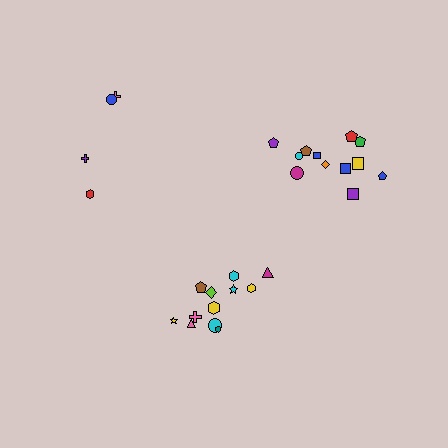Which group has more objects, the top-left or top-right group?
The top-right group.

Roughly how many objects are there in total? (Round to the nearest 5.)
Roughly 30 objects in total.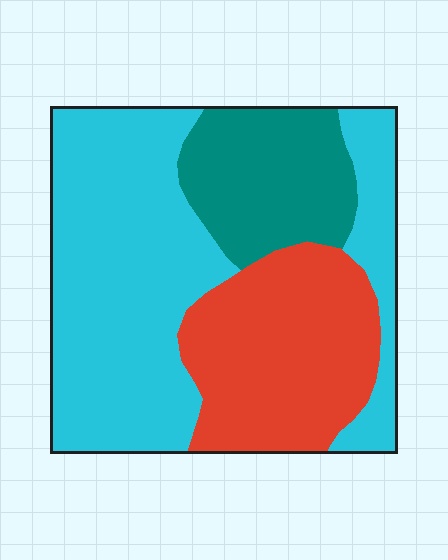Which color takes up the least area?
Teal, at roughly 20%.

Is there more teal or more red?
Red.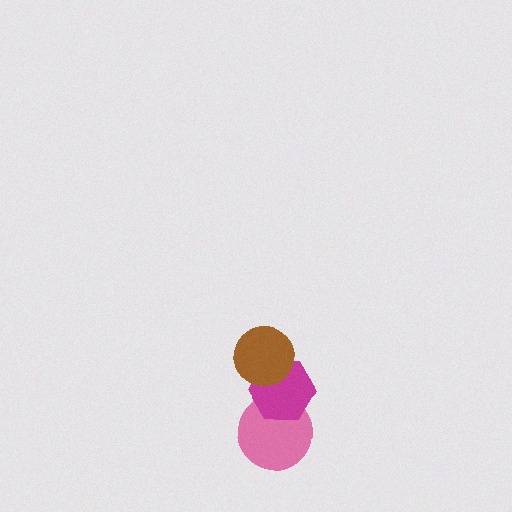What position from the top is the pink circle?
The pink circle is 3rd from the top.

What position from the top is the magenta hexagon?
The magenta hexagon is 2nd from the top.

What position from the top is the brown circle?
The brown circle is 1st from the top.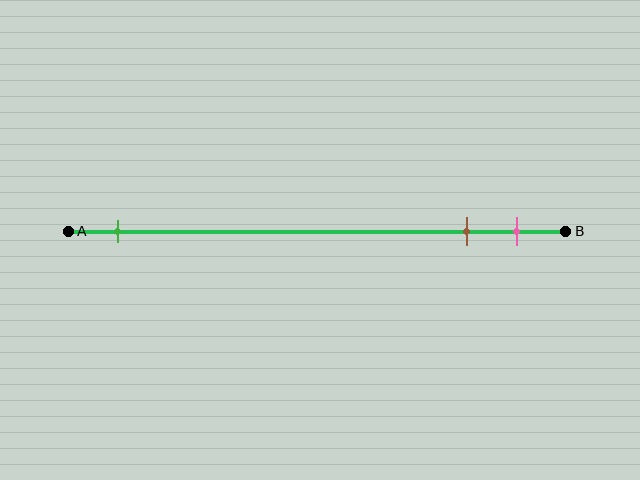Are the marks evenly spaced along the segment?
No, the marks are not evenly spaced.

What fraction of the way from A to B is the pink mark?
The pink mark is approximately 90% (0.9) of the way from A to B.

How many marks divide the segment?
There are 3 marks dividing the segment.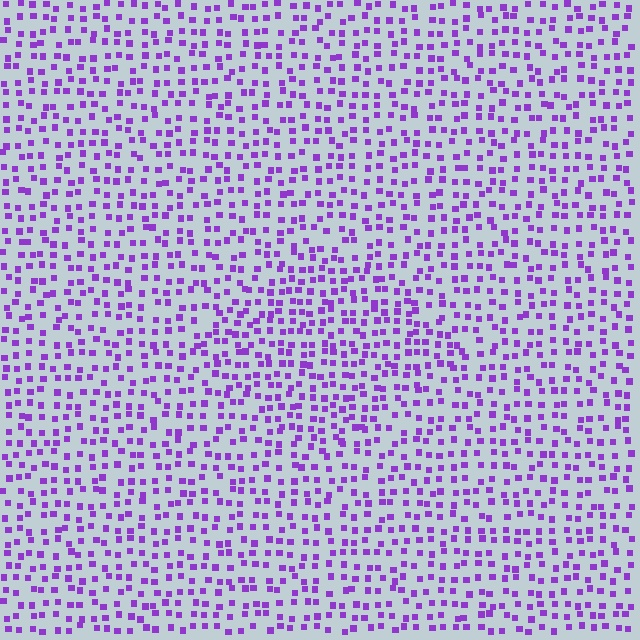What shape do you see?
I see a diamond.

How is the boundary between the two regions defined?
The boundary is defined by a change in element density (approximately 1.4x ratio). All elements are the same color, size, and shape.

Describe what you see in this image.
The image contains small purple elements arranged at two different densities. A diamond-shaped region is visible where the elements are more densely packed than the surrounding area.